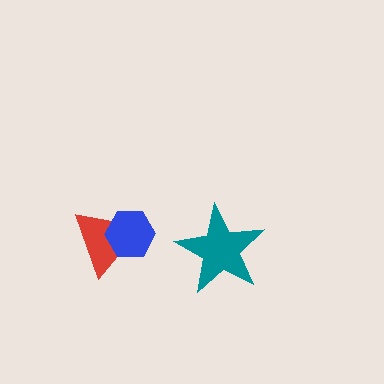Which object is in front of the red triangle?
The blue hexagon is in front of the red triangle.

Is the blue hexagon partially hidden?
No, no other shape covers it.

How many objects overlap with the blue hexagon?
1 object overlaps with the blue hexagon.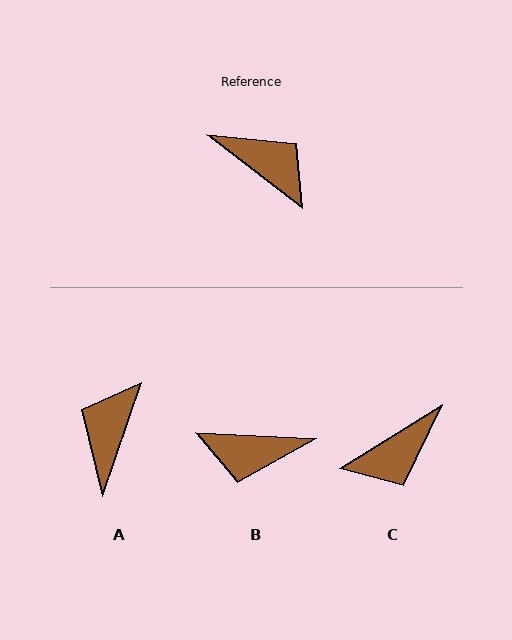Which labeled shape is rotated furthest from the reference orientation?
B, about 145 degrees away.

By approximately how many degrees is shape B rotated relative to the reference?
Approximately 145 degrees clockwise.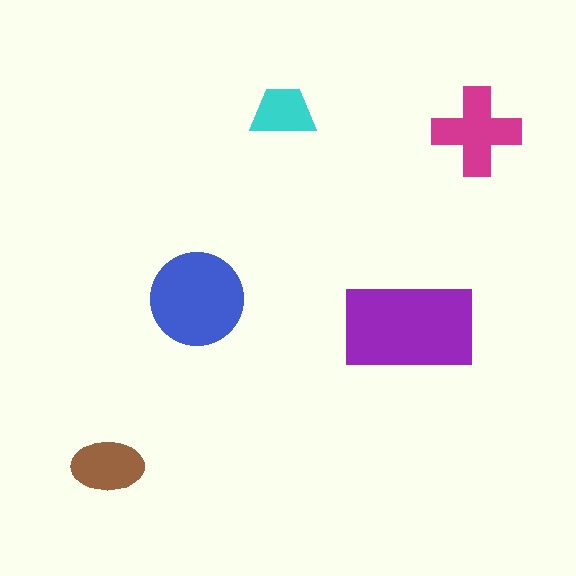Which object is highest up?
The cyan trapezoid is topmost.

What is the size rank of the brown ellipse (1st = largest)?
4th.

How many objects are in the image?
There are 5 objects in the image.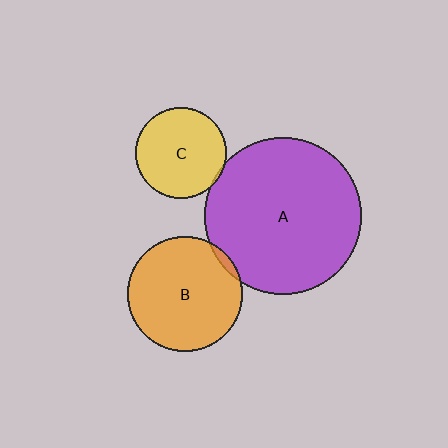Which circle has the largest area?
Circle A (purple).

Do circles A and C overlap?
Yes.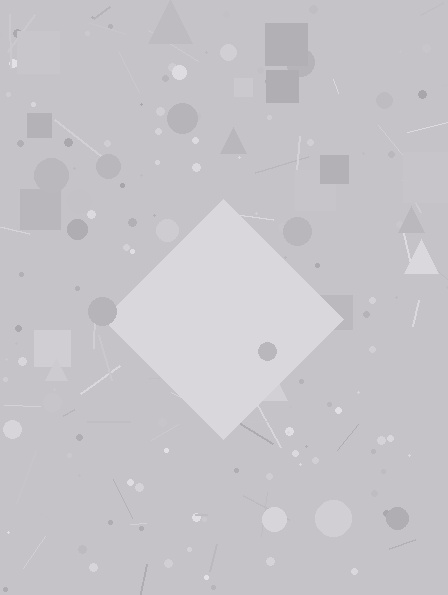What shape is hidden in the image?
A diamond is hidden in the image.